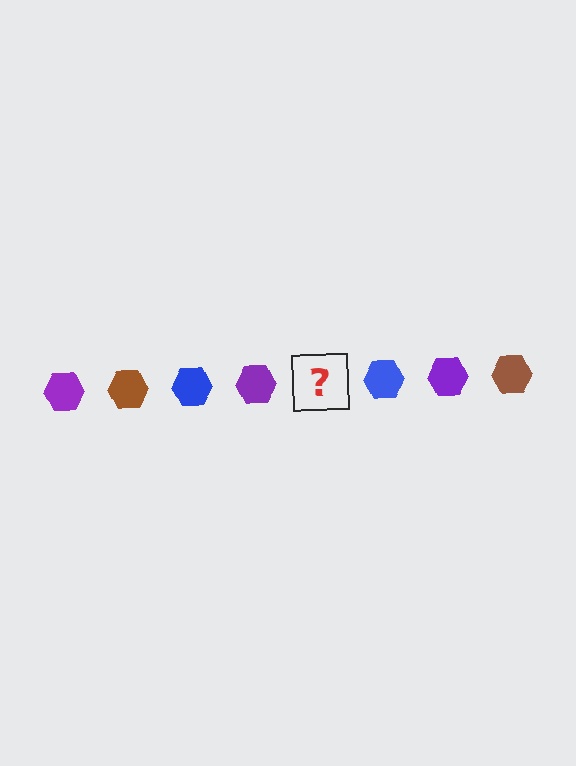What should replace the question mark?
The question mark should be replaced with a brown hexagon.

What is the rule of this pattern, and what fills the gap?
The rule is that the pattern cycles through purple, brown, blue hexagons. The gap should be filled with a brown hexagon.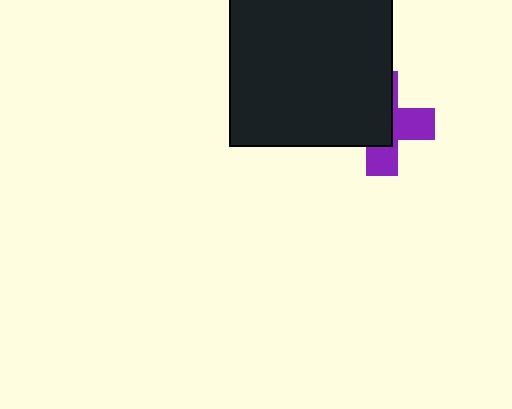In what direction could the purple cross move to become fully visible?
The purple cross could move toward the lower-right. That would shift it out from behind the black square entirely.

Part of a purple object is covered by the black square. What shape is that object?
It is a cross.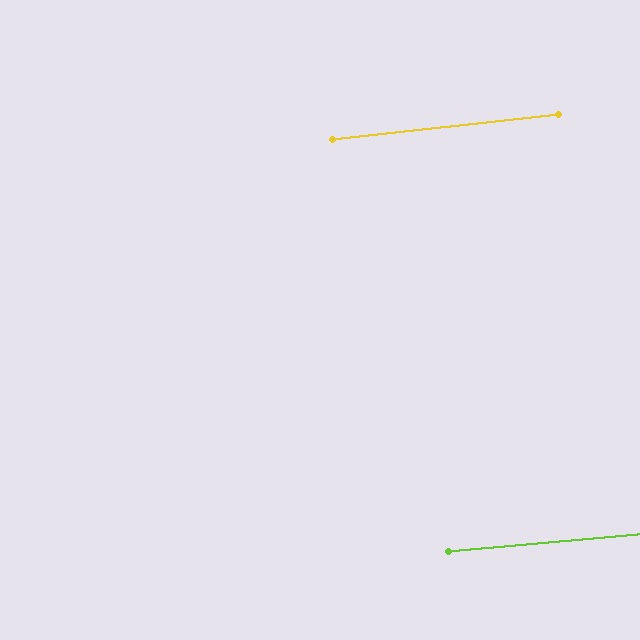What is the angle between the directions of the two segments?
Approximately 1 degree.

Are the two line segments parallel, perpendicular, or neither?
Parallel — their directions differ by only 1.3°.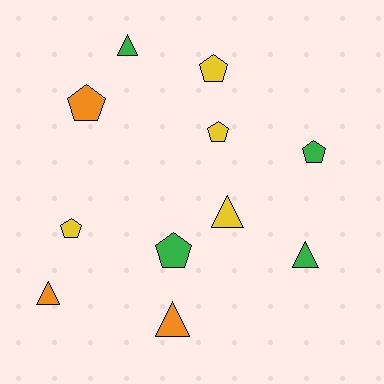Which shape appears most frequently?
Pentagon, with 6 objects.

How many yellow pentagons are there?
There are 3 yellow pentagons.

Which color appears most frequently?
Yellow, with 4 objects.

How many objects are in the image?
There are 11 objects.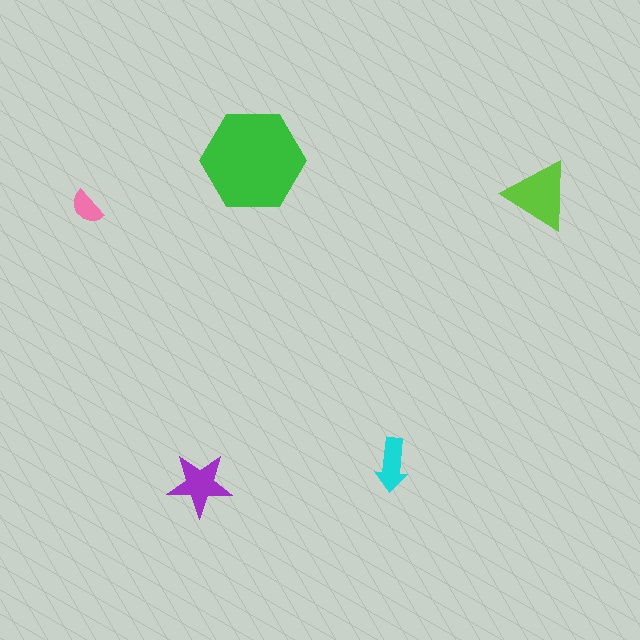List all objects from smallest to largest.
The pink semicircle, the cyan arrow, the purple star, the lime triangle, the green hexagon.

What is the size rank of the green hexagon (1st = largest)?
1st.